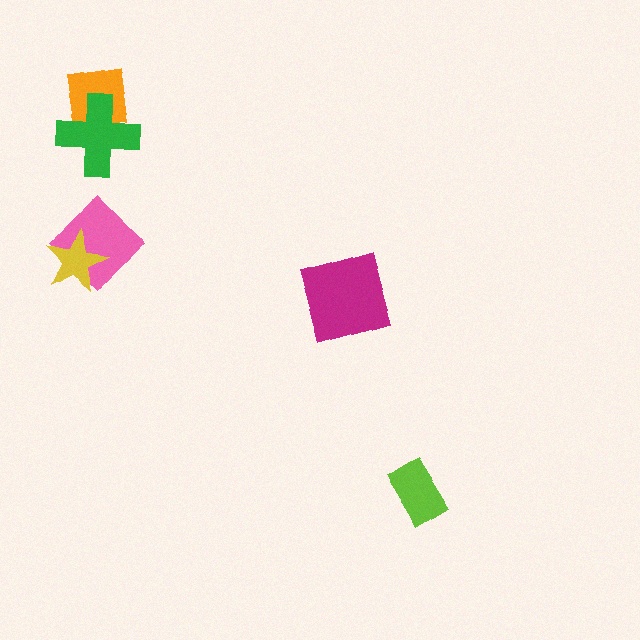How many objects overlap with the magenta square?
0 objects overlap with the magenta square.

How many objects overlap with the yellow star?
1 object overlaps with the yellow star.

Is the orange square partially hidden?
Yes, it is partially covered by another shape.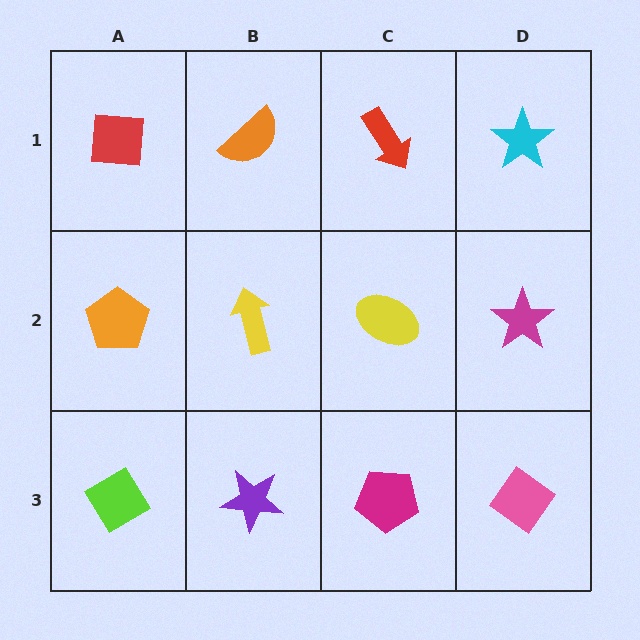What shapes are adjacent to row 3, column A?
An orange pentagon (row 2, column A), a purple star (row 3, column B).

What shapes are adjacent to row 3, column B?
A yellow arrow (row 2, column B), a lime diamond (row 3, column A), a magenta pentagon (row 3, column C).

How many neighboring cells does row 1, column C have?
3.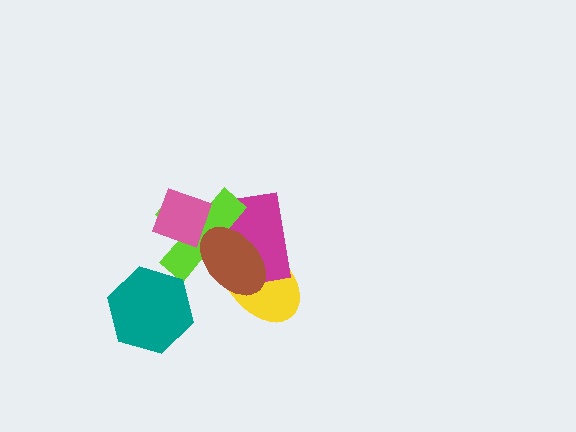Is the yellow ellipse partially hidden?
Yes, it is partially covered by another shape.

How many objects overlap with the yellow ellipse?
3 objects overlap with the yellow ellipse.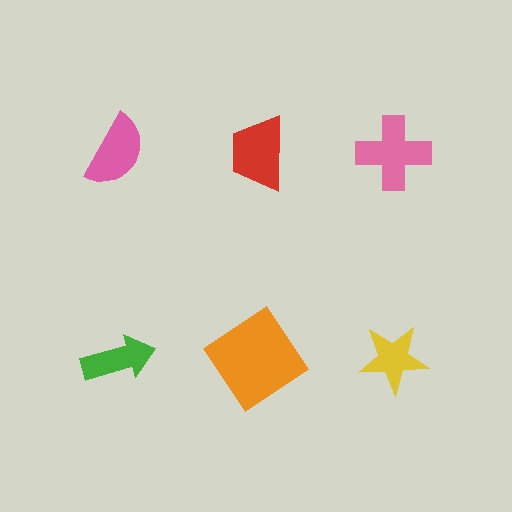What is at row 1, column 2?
A red trapezoid.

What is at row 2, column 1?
A green arrow.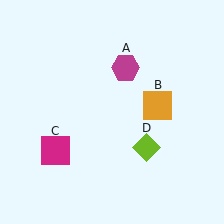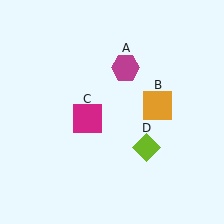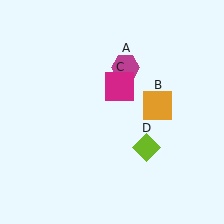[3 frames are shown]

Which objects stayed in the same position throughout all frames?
Magenta hexagon (object A) and orange square (object B) and lime diamond (object D) remained stationary.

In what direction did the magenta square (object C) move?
The magenta square (object C) moved up and to the right.